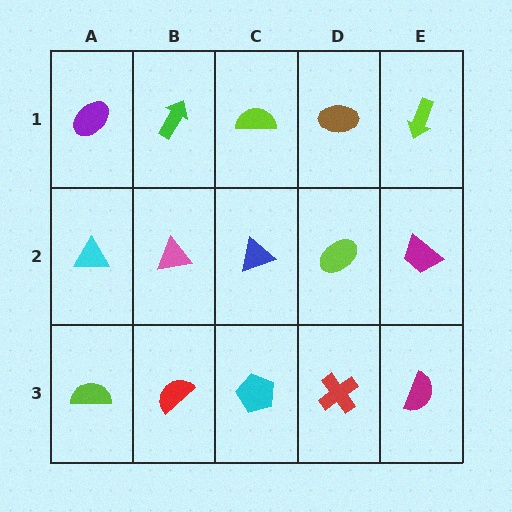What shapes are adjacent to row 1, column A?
A cyan triangle (row 2, column A), a green arrow (row 1, column B).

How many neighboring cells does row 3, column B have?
3.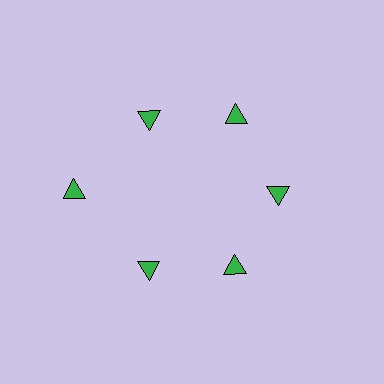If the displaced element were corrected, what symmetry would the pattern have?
It would have 6-fold rotational symmetry — the pattern would map onto itself every 60 degrees.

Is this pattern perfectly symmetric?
No. The 6 green triangles are arranged in a ring, but one element near the 9 o'clock position is pushed outward from the center, breaking the 6-fold rotational symmetry.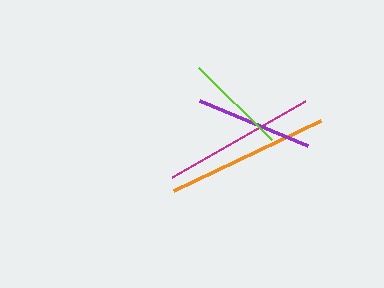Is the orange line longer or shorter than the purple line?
The orange line is longer than the purple line.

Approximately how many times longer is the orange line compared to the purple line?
The orange line is approximately 1.4 times the length of the purple line.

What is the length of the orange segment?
The orange segment is approximately 163 pixels long.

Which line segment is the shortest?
The lime line is the shortest at approximately 103 pixels.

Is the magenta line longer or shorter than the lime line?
The magenta line is longer than the lime line.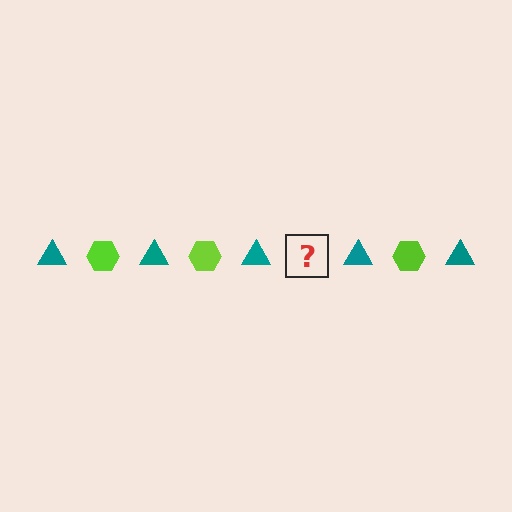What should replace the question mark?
The question mark should be replaced with a lime hexagon.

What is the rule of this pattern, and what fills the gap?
The rule is that the pattern alternates between teal triangle and lime hexagon. The gap should be filled with a lime hexagon.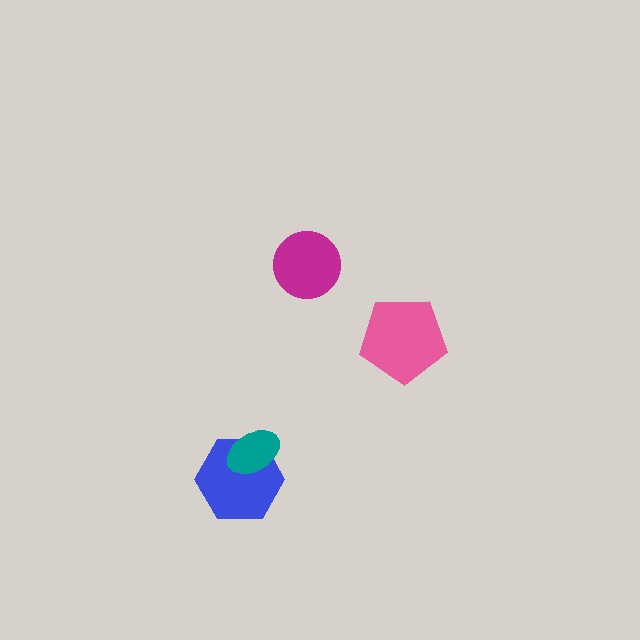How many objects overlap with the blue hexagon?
1 object overlaps with the blue hexagon.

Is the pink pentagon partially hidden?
No, no other shape covers it.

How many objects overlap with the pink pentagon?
0 objects overlap with the pink pentagon.